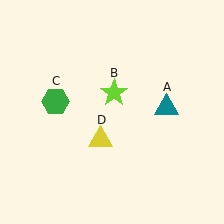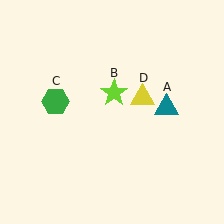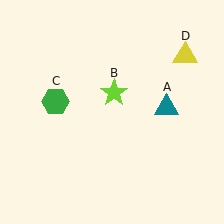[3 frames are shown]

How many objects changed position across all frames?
1 object changed position: yellow triangle (object D).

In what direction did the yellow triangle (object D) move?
The yellow triangle (object D) moved up and to the right.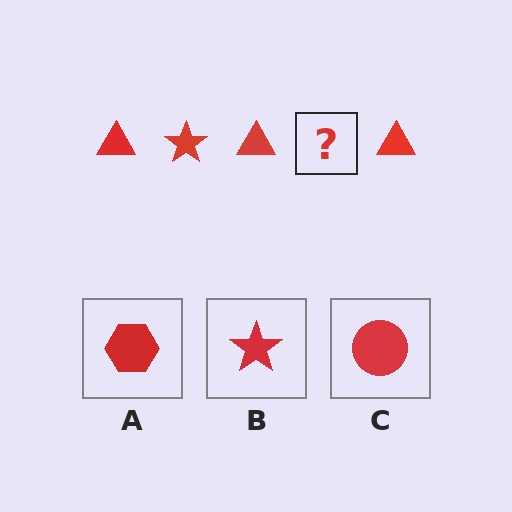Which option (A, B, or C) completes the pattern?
B.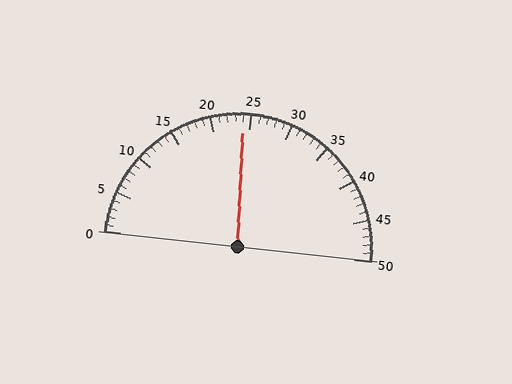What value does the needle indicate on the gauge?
The needle indicates approximately 24.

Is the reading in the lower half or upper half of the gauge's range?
The reading is in the lower half of the range (0 to 50).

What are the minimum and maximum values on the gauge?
The gauge ranges from 0 to 50.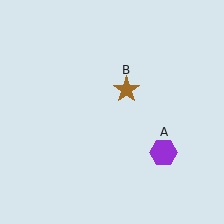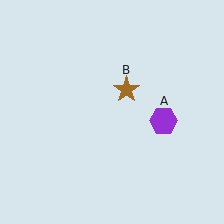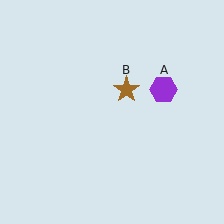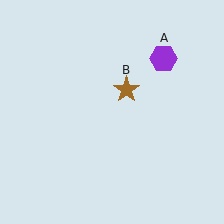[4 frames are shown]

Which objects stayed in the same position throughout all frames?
Brown star (object B) remained stationary.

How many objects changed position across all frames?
1 object changed position: purple hexagon (object A).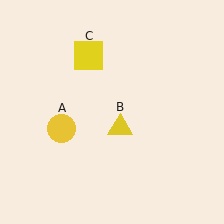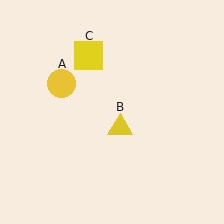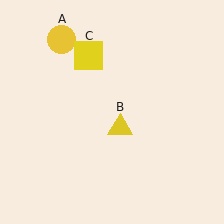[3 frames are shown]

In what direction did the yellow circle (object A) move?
The yellow circle (object A) moved up.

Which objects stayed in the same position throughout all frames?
Yellow triangle (object B) and yellow square (object C) remained stationary.